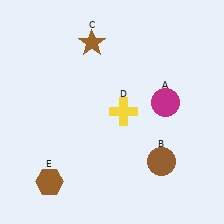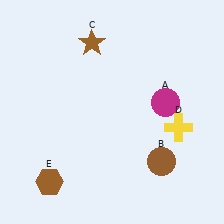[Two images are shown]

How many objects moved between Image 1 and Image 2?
1 object moved between the two images.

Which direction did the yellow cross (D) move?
The yellow cross (D) moved right.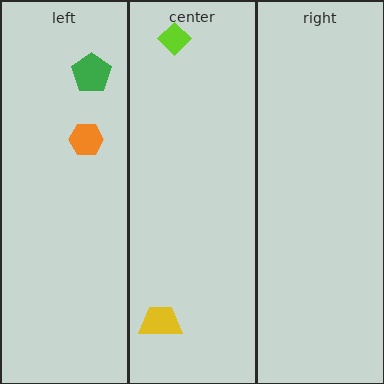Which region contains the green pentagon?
The left region.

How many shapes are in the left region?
2.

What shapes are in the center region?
The lime diamond, the yellow trapezoid.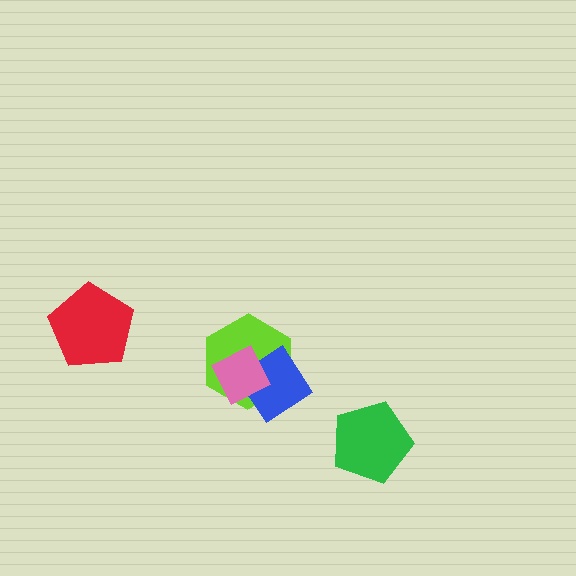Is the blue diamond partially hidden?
Yes, it is partially covered by another shape.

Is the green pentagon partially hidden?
No, no other shape covers it.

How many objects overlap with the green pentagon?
0 objects overlap with the green pentagon.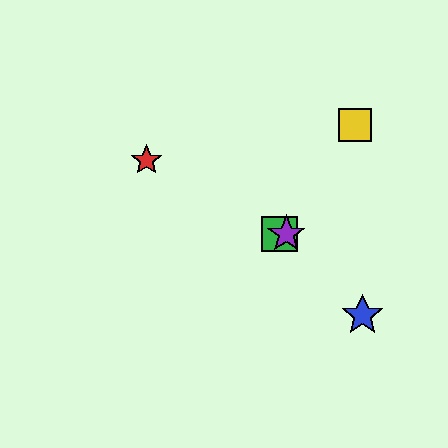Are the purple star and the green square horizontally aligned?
Yes, both are at y≈234.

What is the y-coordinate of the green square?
The green square is at y≈234.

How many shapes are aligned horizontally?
2 shapes (the green square, the purple star) are aligned horizontally.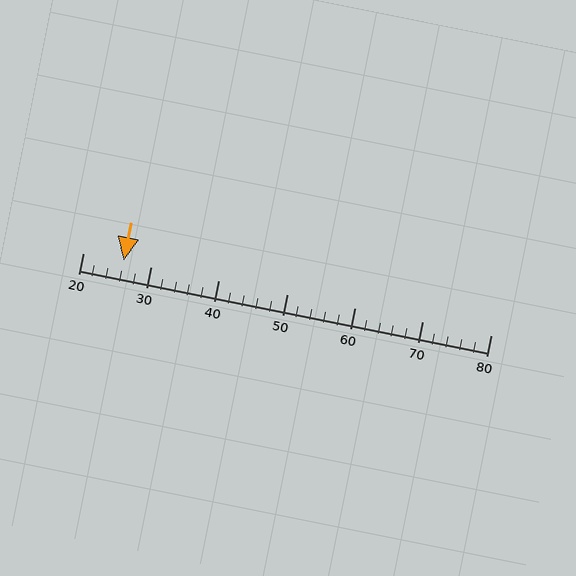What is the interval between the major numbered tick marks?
The major tick marks are spaced 10 units apart.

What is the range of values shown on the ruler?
The ruler shows values from 20 to 80.